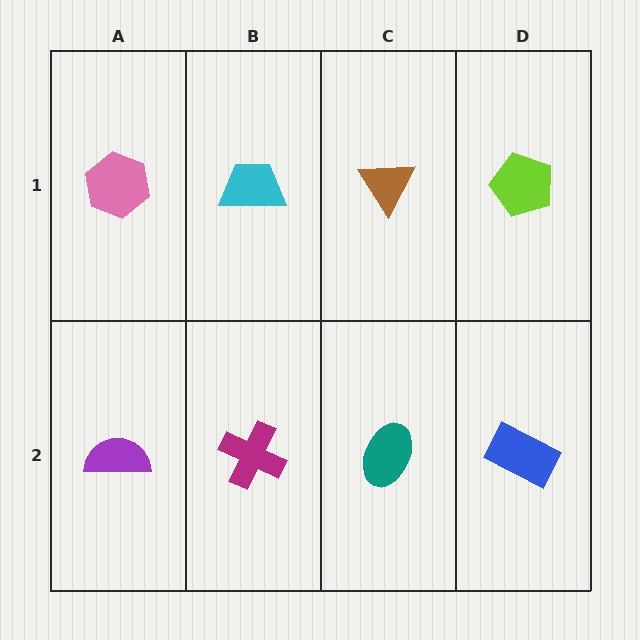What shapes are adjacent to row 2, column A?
A pink hexagon (row 1, column A), a magenta cross (row 2, column B).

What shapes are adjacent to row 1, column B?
A magenta cross (row 2, column B), a pink hexagon (row 1, column A), a brown triangle (row 1, column C).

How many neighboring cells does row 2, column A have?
2.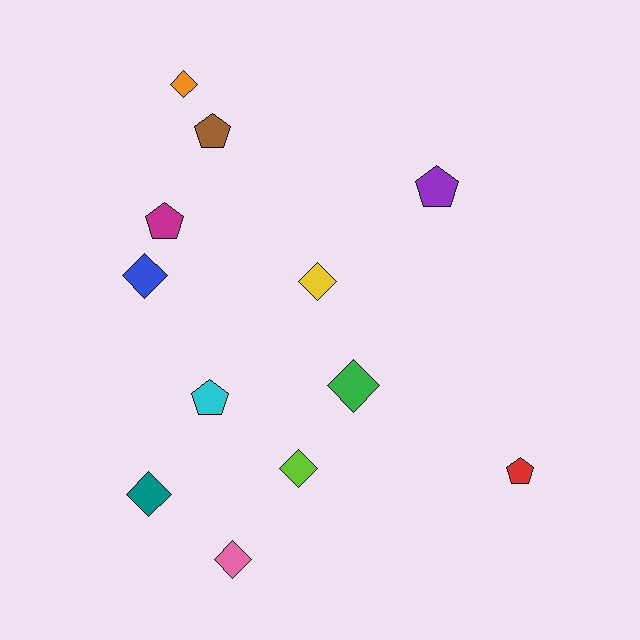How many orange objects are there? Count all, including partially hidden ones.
There is 1 orange object.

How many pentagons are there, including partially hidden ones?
There are 5 pentagons.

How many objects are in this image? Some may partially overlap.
There are 12 objects.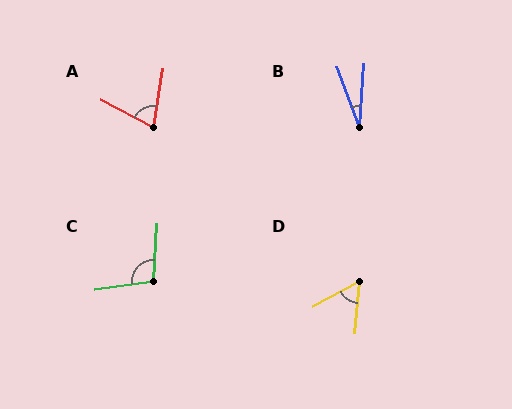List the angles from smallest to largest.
B (25°), D (57°), A (71°), C (101°).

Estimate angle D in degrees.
Approximately 57 degrees.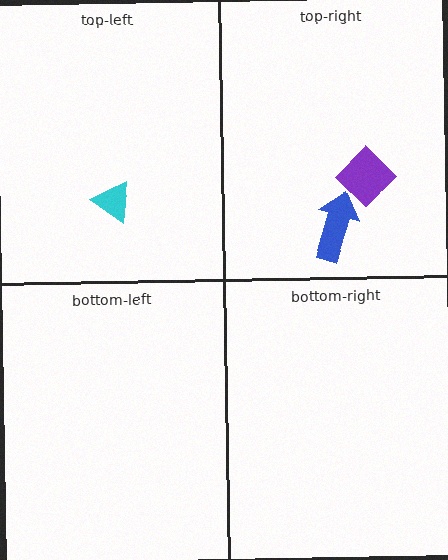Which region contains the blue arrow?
The top-right region.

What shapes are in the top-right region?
The blue arrow, the purple diamond.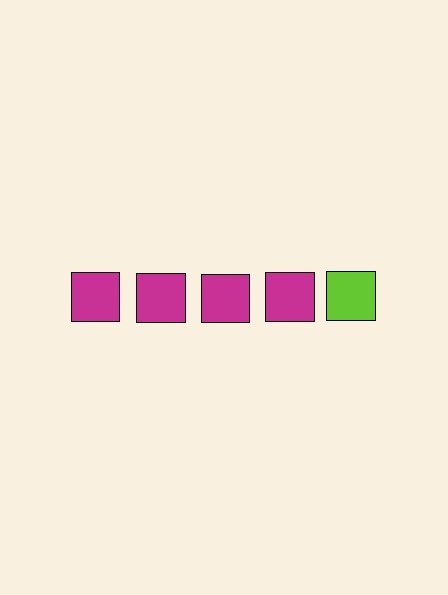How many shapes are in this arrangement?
There are 5 shapes arranged in a grid pattern.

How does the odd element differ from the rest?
It has a different color: lime instead of magenta.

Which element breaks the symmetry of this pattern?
The lime square in the top row, rightmost column breaks the symmetry. All other shapes are magenta squares.